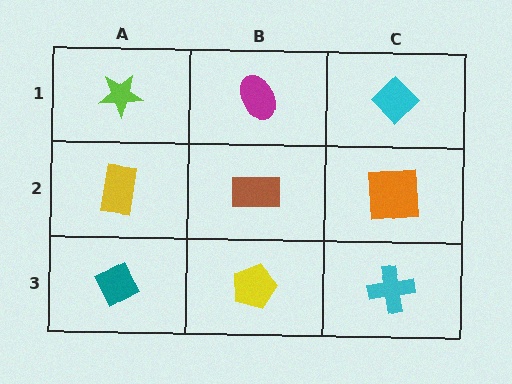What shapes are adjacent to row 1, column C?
An orange square (row 2, column C), a magenta ellipse (row 1, column B).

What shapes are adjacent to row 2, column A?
A lime star (row 1, column A), a teal diamond (row 3, column A), a brown rectangle (row 2, column B).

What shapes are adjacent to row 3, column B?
A brown rectangle (row 2, column B), a teal diamond (row 3, column A), a cyan cross (row 3, column C).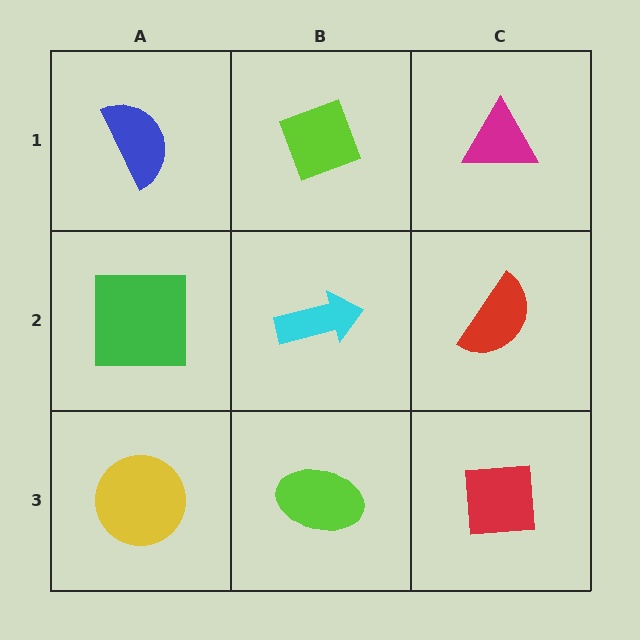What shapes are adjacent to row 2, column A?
A blue semicircle (row 1, column A), a yellow circle (row 3, column A), a cyan arrow (row 2, column B).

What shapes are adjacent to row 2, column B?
A lime diamond (row 1, column B), a lime ellipse (row 3, column B), a green square (row 2, column A), a red semicircle (row 2, column C).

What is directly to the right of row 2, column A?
A cyan arrow.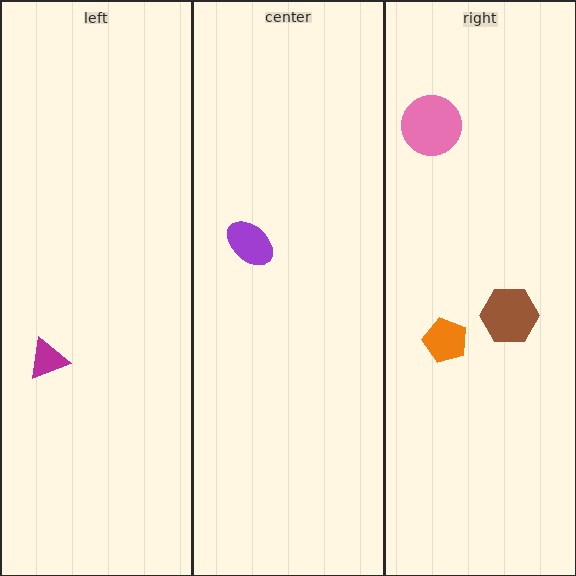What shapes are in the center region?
The purple ellipse.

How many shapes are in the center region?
1.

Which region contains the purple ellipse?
The center region.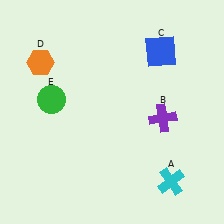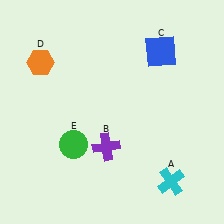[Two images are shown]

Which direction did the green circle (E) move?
The green circle (E) moved down.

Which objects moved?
The objects that moved are: the purple cross (B), the green circle (E).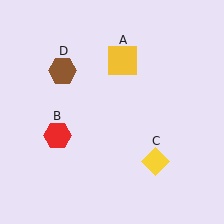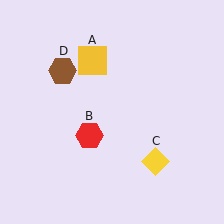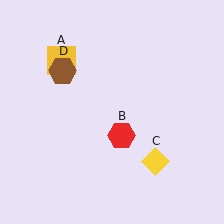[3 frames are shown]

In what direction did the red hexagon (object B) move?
The red hexagon (object B) moved right.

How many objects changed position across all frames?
2 objects changed position: yellow square (object A), red hexagon (object B).